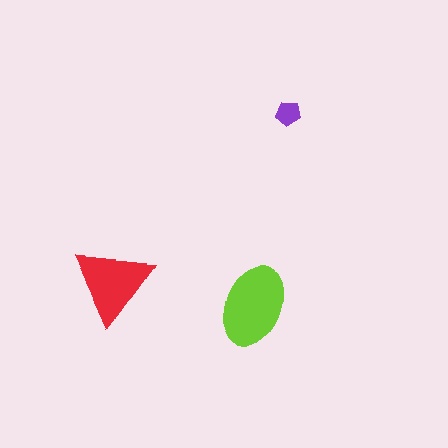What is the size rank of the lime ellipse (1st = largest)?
1st.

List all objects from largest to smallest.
The lime ellipse, the red triangle, the purple pentagon.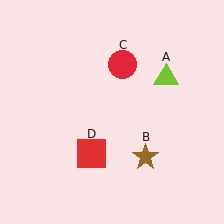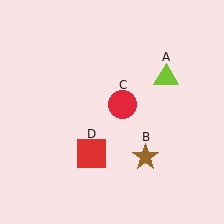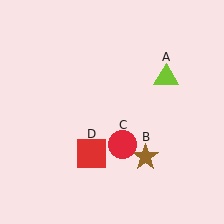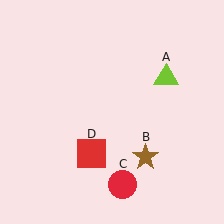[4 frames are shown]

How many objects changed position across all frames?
1 object changed position: red circle (object C).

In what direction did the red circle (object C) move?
The red circle (object C) moved down.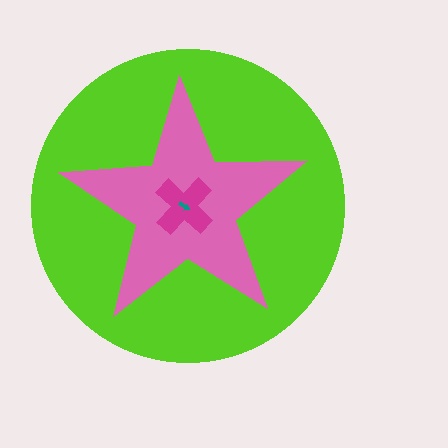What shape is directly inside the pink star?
The magenta cross.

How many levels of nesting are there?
4.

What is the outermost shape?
The lime circle.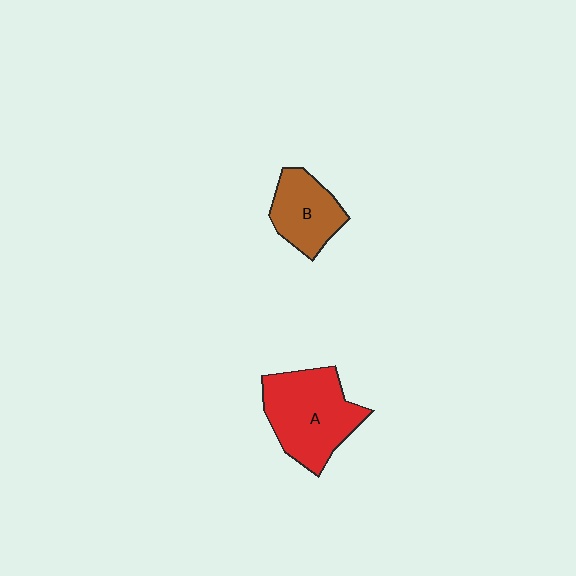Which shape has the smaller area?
Shape B (brown).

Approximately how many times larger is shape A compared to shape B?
Approximately 1.6 times.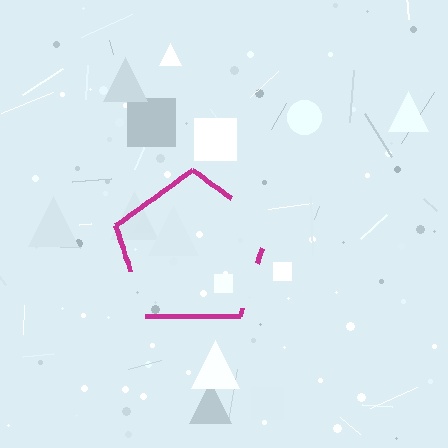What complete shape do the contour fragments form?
The contour fragments form a pentagon.